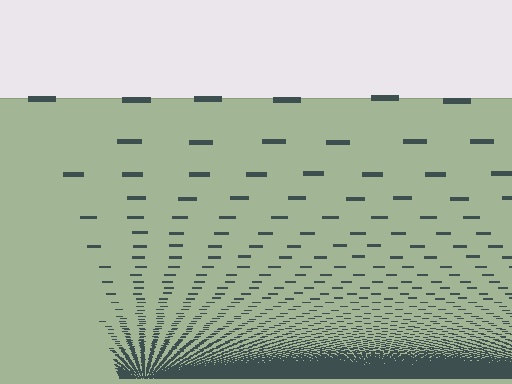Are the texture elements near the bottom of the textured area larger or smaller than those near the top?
Smaller. The gradient is inverted — elements near the bottom are smaller and denser.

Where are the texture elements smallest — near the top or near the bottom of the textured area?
Near the bottom.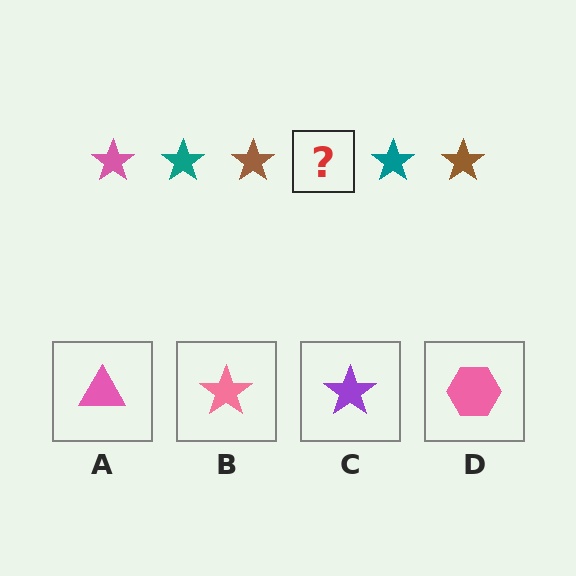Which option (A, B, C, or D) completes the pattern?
B.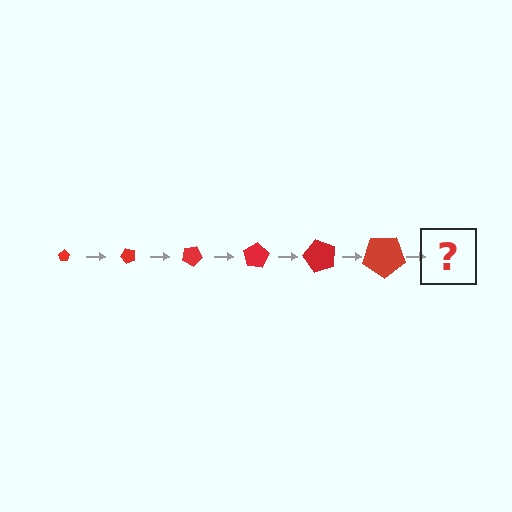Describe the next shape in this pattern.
It should be a pentagon, larger than the previous one and rotated 300 degrees from the start.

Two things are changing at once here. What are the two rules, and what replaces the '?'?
The two rules are that the pentagon grows larger each step and it rotates 50 degrees each step. The '?' should be a pentagon, larger than the previous one and rotated 300 degrees from the start.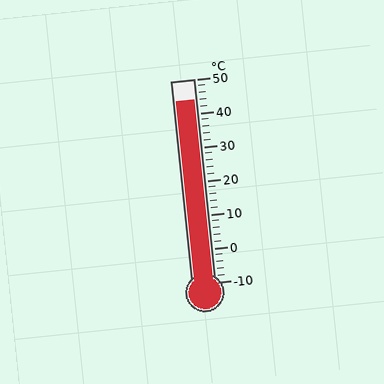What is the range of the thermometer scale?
The thermometer scale ranges from -10°C to 50°C.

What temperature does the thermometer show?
The thermometer shows approximately 44°C.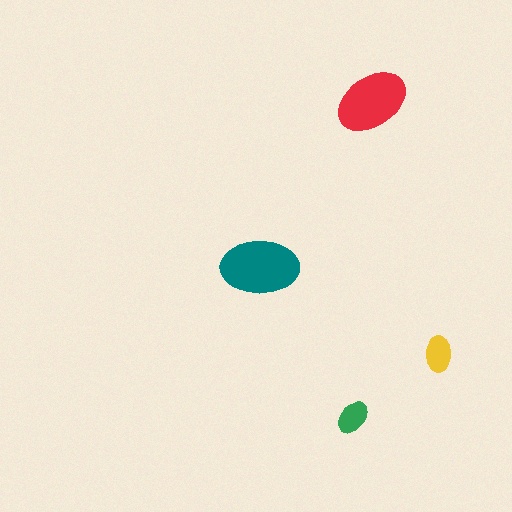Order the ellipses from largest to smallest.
the teal one, the red one, the yellow one, the green one.